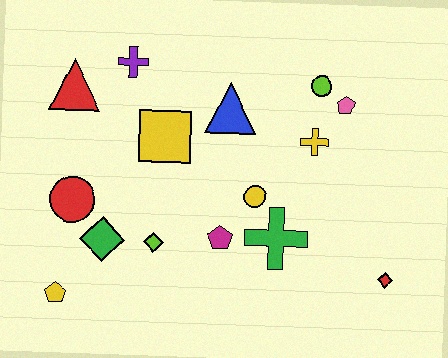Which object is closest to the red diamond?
The green cross is closest to the red diamond.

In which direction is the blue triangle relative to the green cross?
The blue triangle is above the green cross.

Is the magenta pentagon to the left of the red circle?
No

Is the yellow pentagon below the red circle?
Yes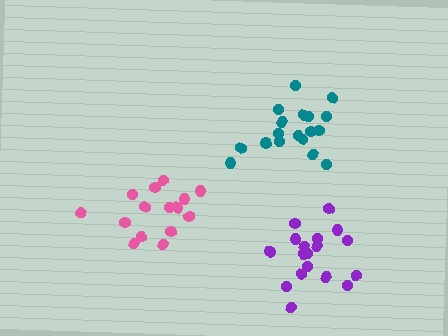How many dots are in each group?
Group 1: 18 dots, Group 2: 15 dots, Group 3: 18 dots (51 total).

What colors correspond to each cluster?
The clusters are colored: purple, pink, teal.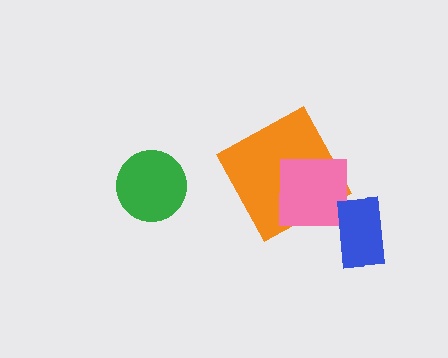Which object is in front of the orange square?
The pink square is in front of the orange square.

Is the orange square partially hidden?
Yes, it is partially covered by another shape.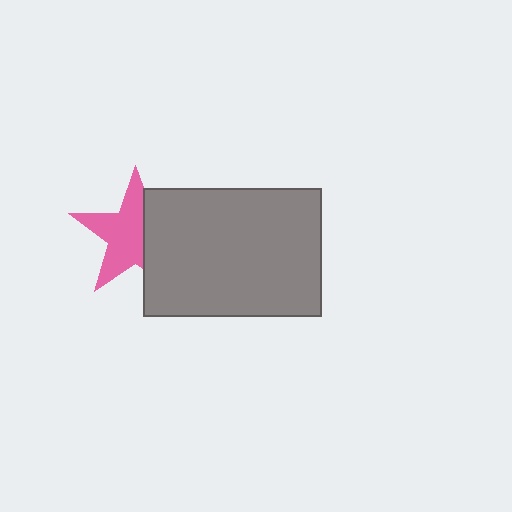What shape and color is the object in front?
The object in front is a gray rectangle.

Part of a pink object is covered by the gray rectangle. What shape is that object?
It is a star.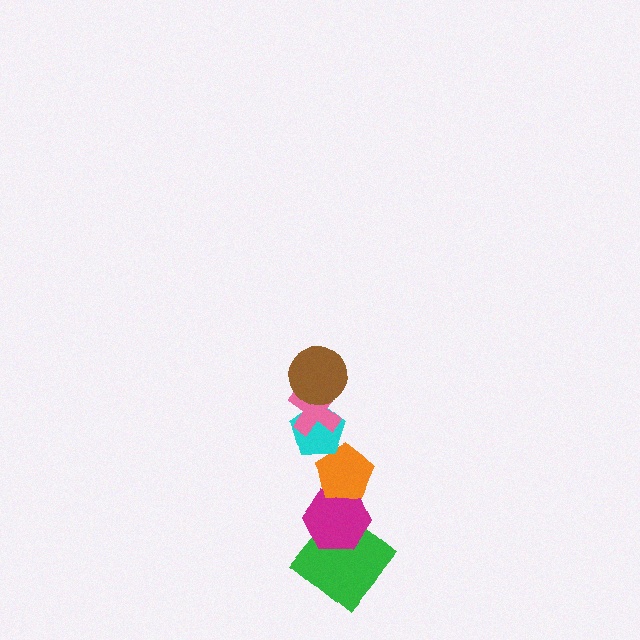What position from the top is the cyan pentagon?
The cyan pentagon is 3rd from the top.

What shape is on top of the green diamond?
The magenta hexagon is on top of the green diamond.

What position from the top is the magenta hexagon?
The magenta hexagon is 5th from the top.